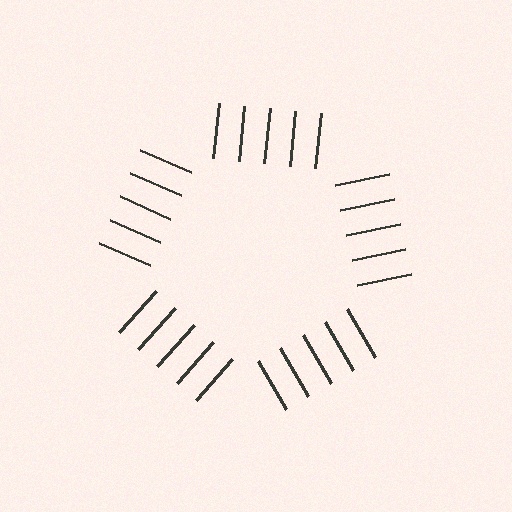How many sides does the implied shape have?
5 sides — the line-ends trace a pentagon.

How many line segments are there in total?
25 — 5 along each of the 5 edges.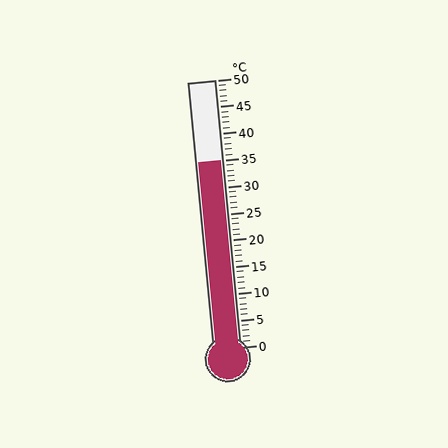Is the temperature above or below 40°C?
The temperature is below 40°C.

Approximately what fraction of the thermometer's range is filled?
The thermometer is filled to approximately 70% of its range.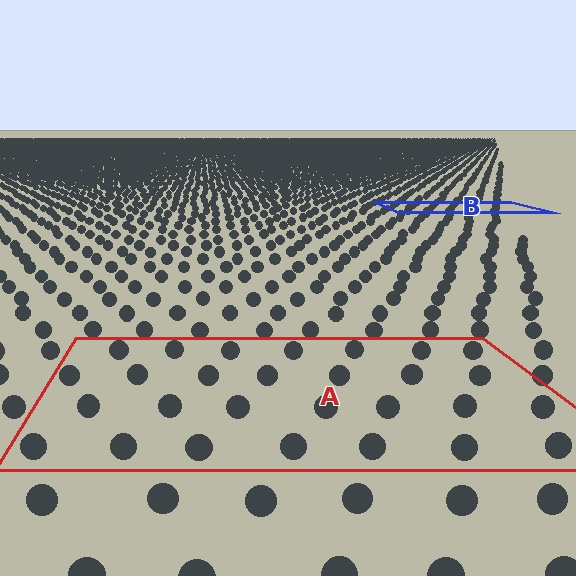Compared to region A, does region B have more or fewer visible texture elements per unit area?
Region B has more texture elements per unit area — they are packed more densely because it is farther away.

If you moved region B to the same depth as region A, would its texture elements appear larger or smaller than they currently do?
They would appear larger. At a closer depth, the same texture elements are projected at a bigger on-screen size.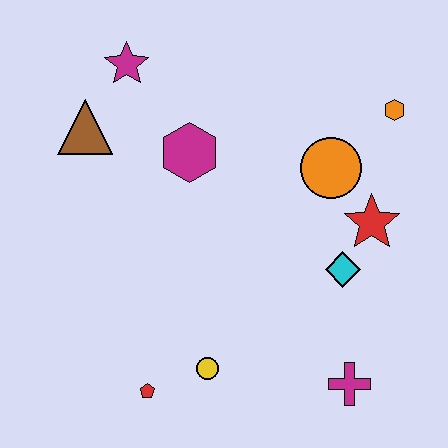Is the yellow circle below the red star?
Yes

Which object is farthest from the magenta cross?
The magenta star is farthest from the magenta cross.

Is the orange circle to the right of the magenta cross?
No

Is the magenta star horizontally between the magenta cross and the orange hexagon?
No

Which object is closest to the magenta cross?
The cyan diamond is closest to the magenta cross.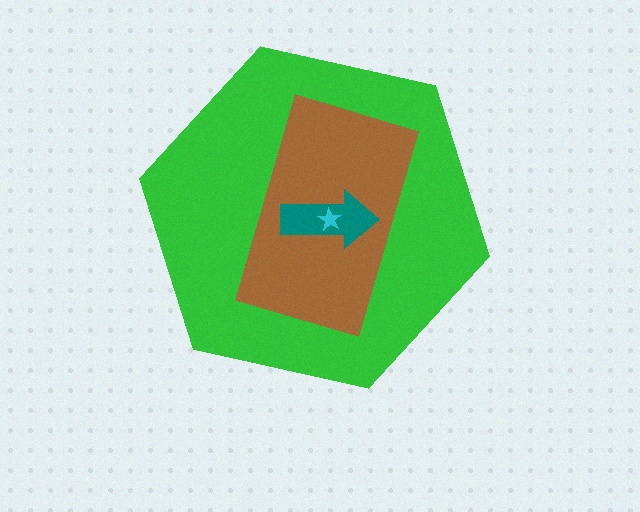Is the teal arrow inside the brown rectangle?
Yes.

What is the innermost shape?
The cyan star.